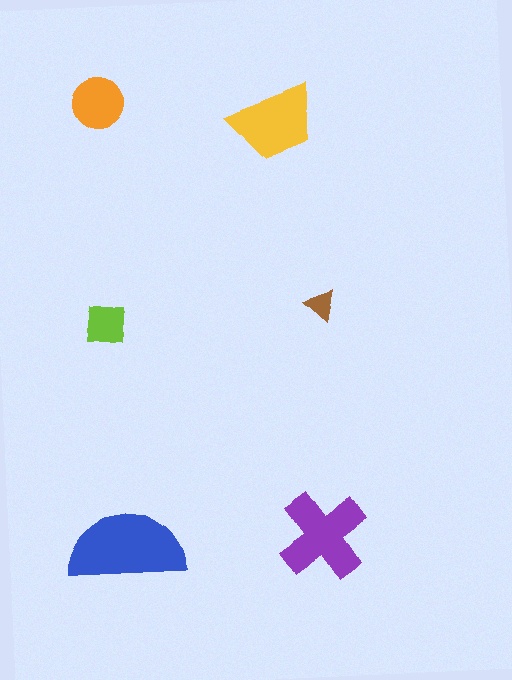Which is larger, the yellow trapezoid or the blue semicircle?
The blue semicircle.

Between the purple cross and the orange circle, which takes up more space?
The purple cross.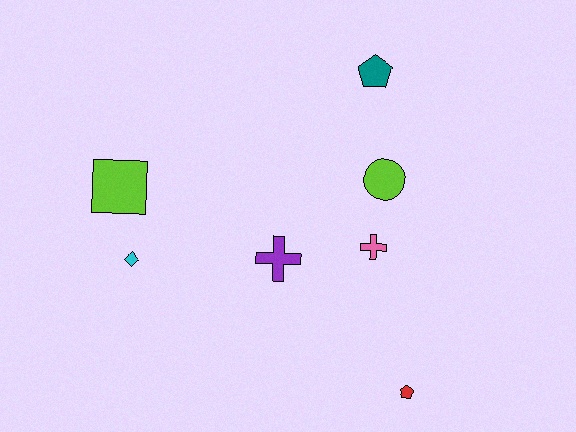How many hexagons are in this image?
There are no hexagons.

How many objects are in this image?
There are 7 objects.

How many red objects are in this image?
There is 1 red object.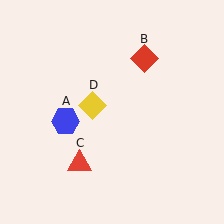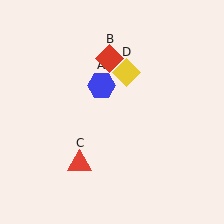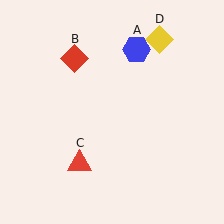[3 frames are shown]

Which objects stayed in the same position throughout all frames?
Red triangle (object C) remained stationary.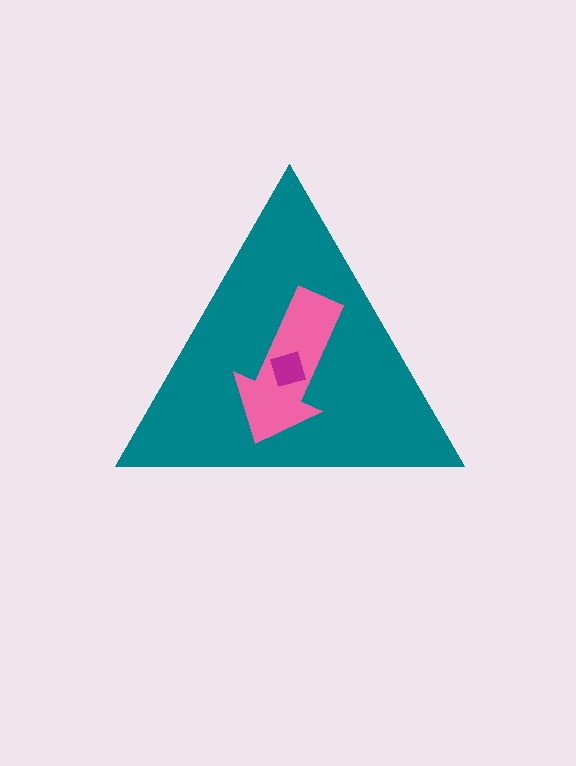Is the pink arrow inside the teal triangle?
Yes.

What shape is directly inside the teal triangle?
The pink arrow.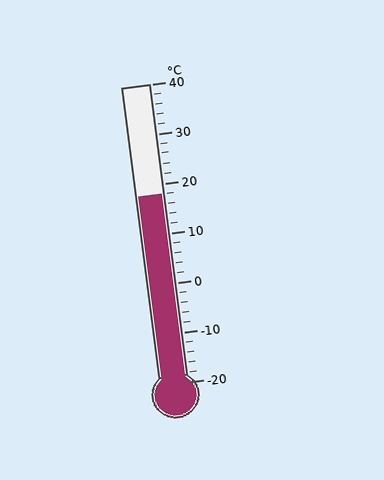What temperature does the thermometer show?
The thermometer shows approximately 18°C.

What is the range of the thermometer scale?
The thermometer scale ranges from -20°C to 40°C.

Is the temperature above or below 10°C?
The temperature is above 10°C.